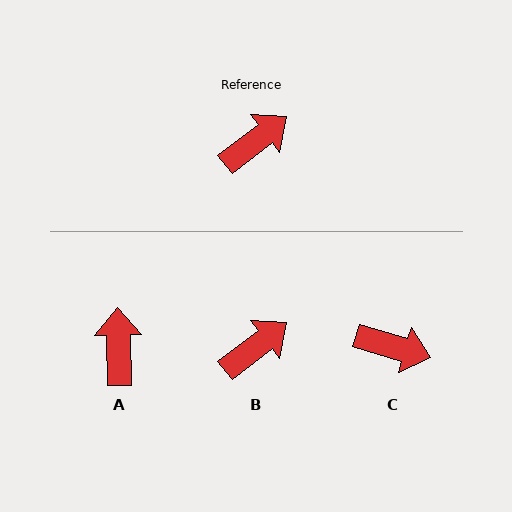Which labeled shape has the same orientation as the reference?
B.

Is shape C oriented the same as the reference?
No, it is off by about 54 degrees.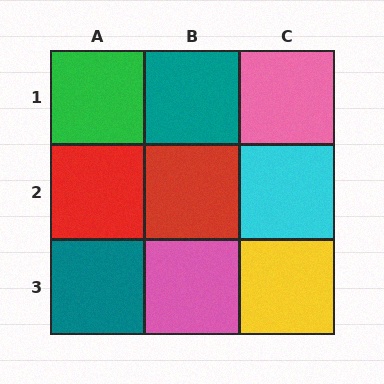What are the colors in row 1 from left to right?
Green, teal, pink.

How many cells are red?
2 cells are red.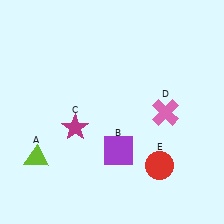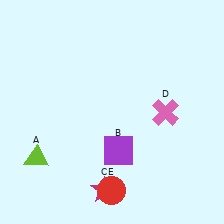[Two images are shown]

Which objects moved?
The objects that moved are: the magenta star (C), the red circle (E).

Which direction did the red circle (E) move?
The red circle (E) moved left.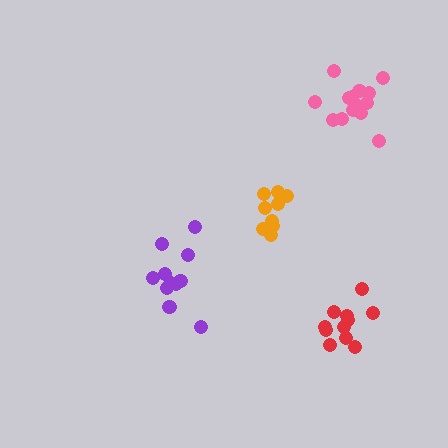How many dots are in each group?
Group 1: 11 dots, Group 2: 15 dots, Group 3: 11 dots, Group 4: 10 dots (47 total).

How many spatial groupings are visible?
There are 4 spatial groupings.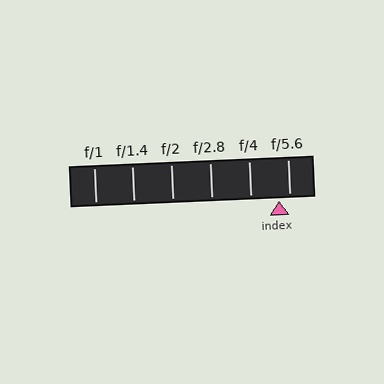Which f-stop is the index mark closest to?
The index mark is closest to f/5.6.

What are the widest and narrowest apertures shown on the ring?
The widest aperture shown is f/1 and the narrowest is f/5.6.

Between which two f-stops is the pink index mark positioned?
The index mark is between f/4 and f/5.6.